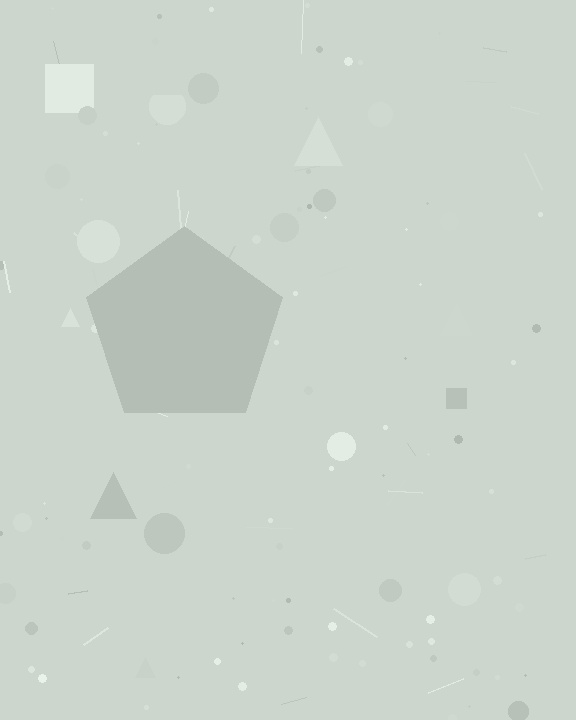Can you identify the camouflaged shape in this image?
The camouflaged shape is a pentagon.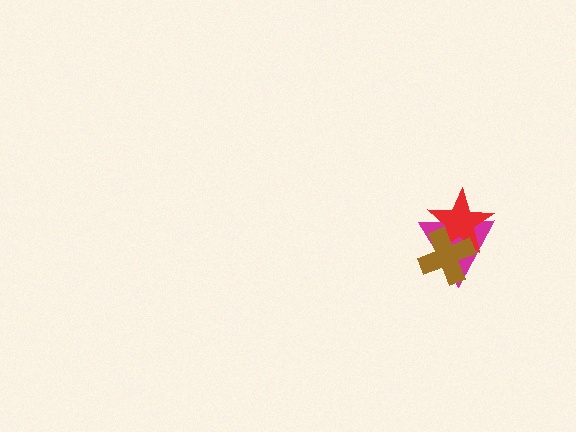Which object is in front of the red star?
The brown cross is in front of the red star.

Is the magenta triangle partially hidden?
Yes, it is partially covered by another shape.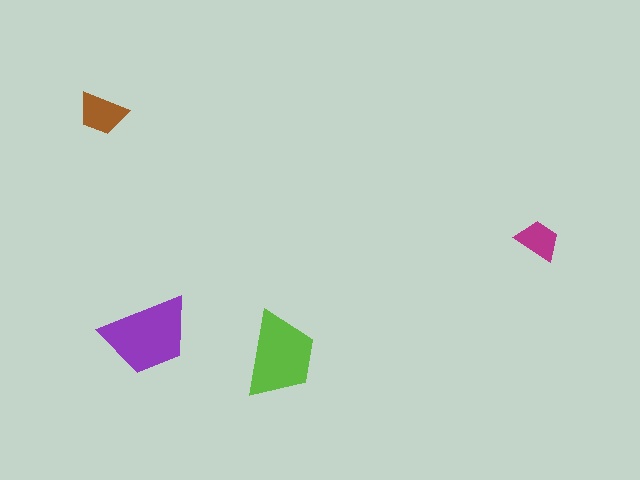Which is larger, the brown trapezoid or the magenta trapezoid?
The brown one.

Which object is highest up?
The brown trapezoid is topmost.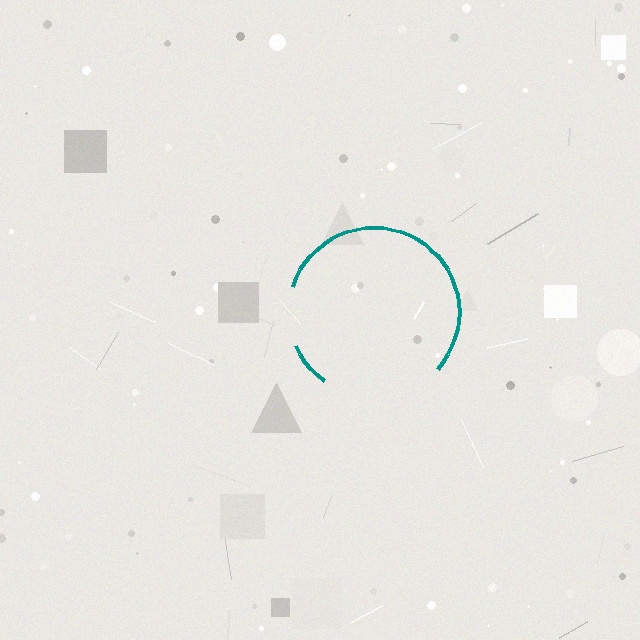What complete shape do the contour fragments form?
The contour fragments form a circle.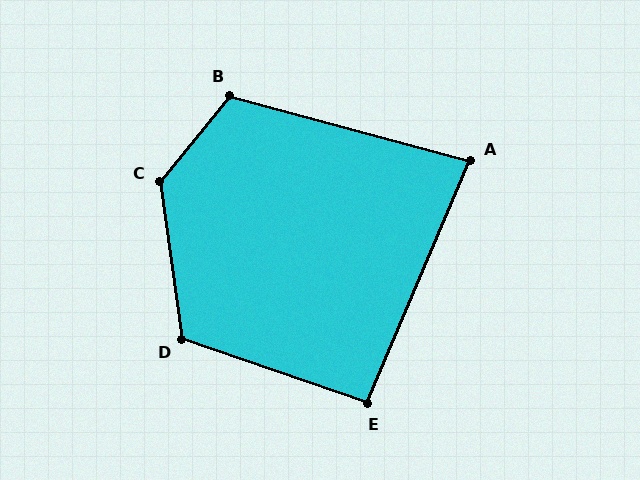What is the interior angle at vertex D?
Approximately 117 degrees (obtuse).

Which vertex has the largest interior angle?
C, at approximately 133 degrees.